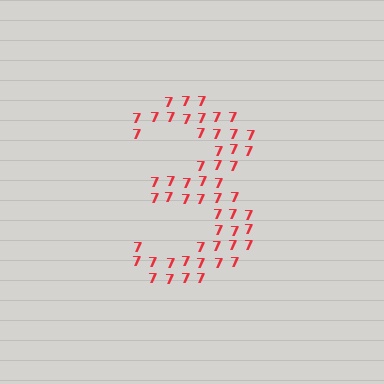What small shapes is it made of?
It is made of small digit 7's.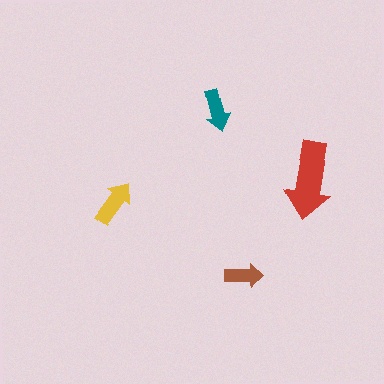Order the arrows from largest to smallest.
the red one, the yellow one, the teal one, the brown one.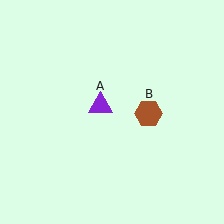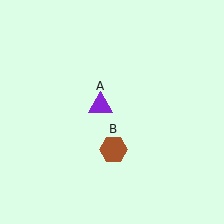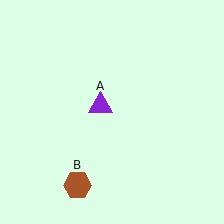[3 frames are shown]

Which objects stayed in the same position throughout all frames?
Purple triangle (object A) remained stationary.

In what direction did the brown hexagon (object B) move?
The brown hexagon (object B) moved down and to the left.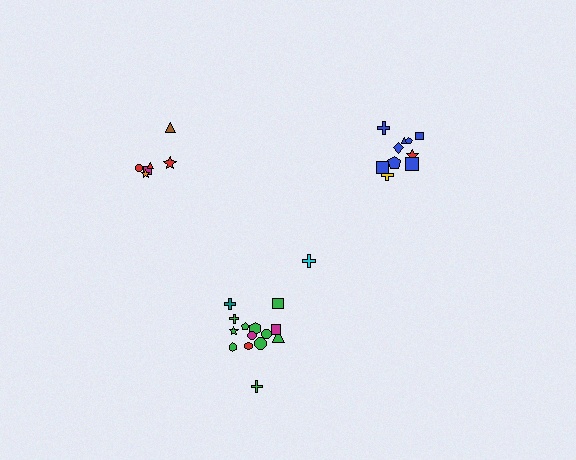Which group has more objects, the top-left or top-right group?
The top-right group.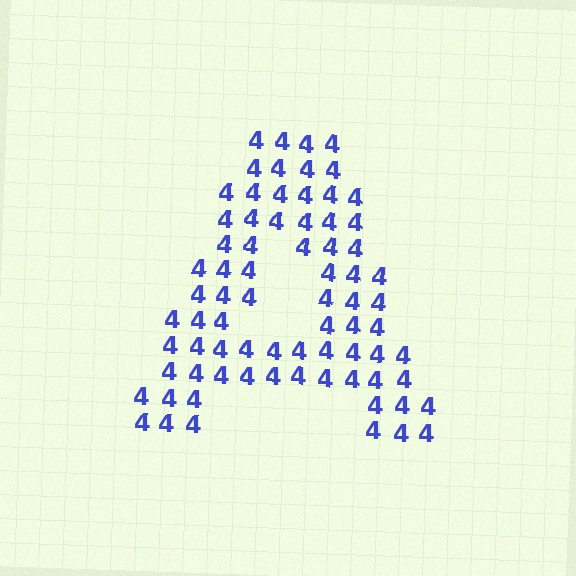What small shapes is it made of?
It is made of small digit 4's.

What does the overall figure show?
The overall figure shows the letter A.